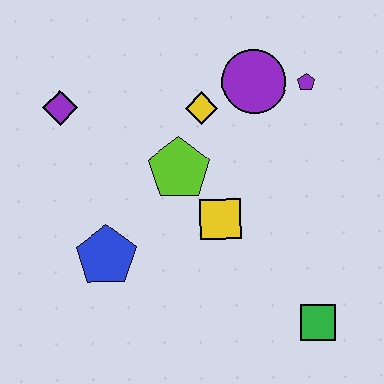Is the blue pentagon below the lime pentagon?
Yes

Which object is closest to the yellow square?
The lime pentagon is closest to the yellow square.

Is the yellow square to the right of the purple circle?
No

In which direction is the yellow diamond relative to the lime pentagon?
The yellow diamond is above the lime pentagon.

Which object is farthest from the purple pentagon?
The blue pentagon is farthest from the purple pentagon.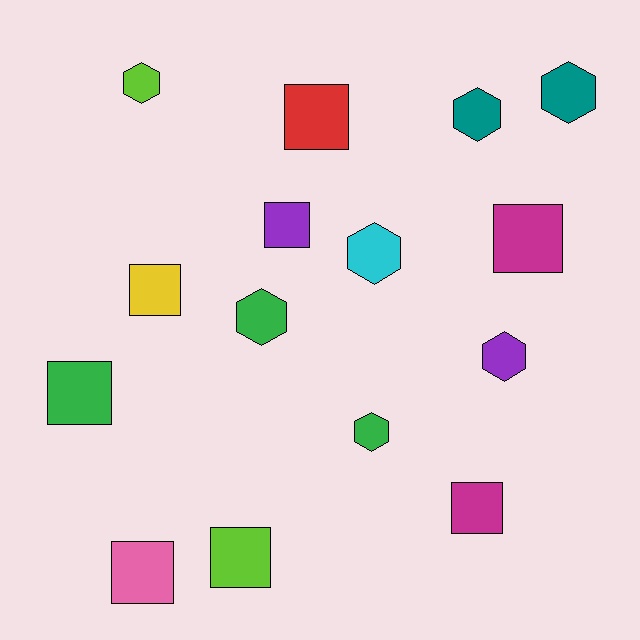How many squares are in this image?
There are 8 squares.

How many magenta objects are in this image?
There are 2 magenta objects.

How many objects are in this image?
There are 15 objects.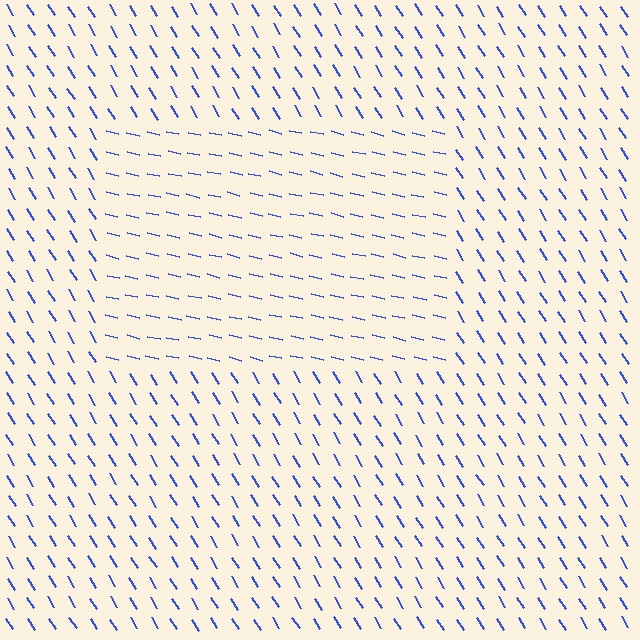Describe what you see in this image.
The image is filled with small blue line segments. A rectangle region in the image has lines oriented differently from the surrounding lines, creating a visible texture boundary.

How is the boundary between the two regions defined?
The boundary is defined purely by a change in line orientation (approximately 45 degrees difference). All lines are the same color and thickness.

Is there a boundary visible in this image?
Yes, there is a texture boundary formed by a change in line orientation.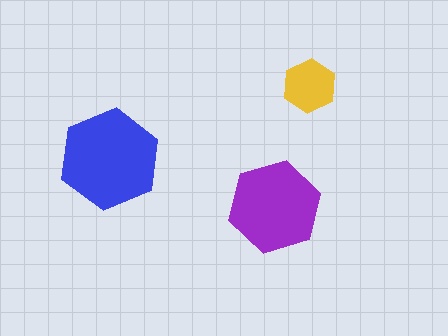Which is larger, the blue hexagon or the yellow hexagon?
The blue one.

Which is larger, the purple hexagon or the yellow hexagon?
The purple one.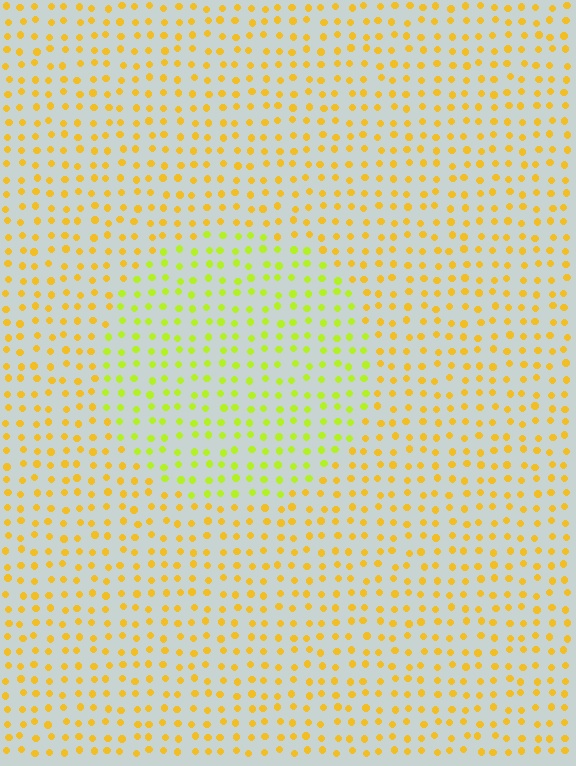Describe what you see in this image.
The image is filled with small yellow elements in a uniform arrangement. A circle-shaped region is visible where the elements are tinted to a slightly different hue, forming a subtle color boundary.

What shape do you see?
I see a circle.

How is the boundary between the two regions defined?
The boundary is defined purely by a slight shift in hue (about 34 degrees). Spacing, size, and orientation are identical on both sides.